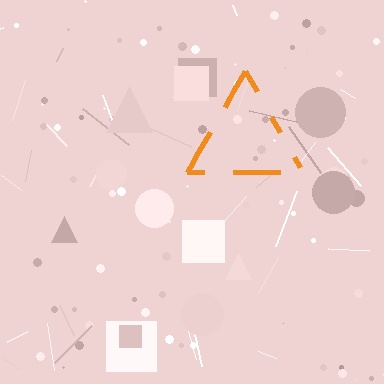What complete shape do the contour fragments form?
The contour fragments form a triangle.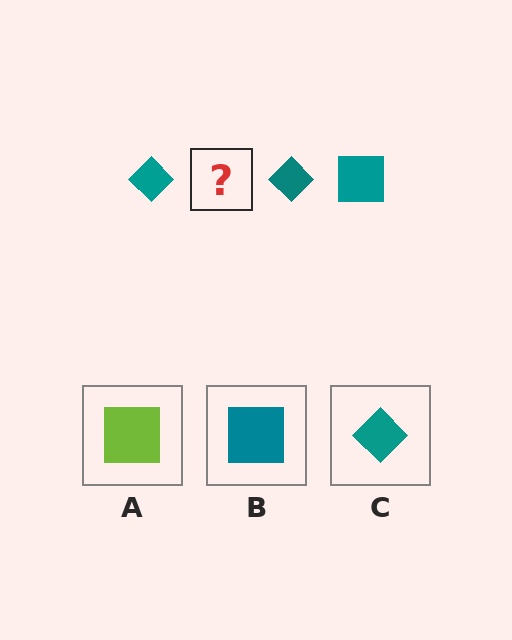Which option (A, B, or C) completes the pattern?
B.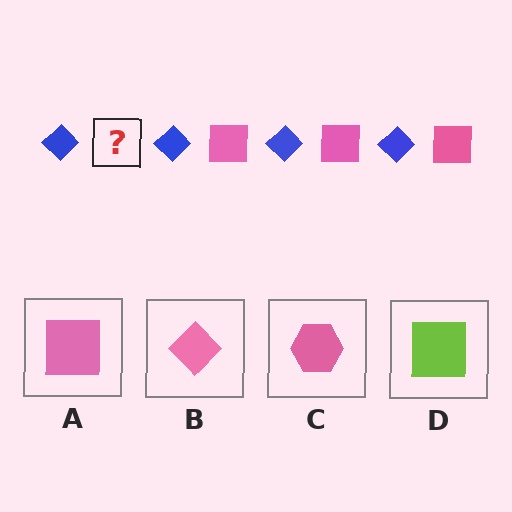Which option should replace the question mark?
Option A.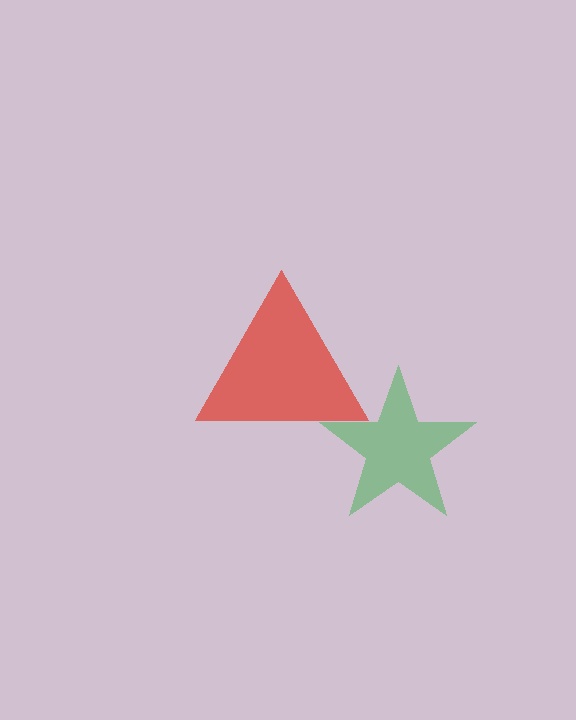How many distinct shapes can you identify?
There are 2 distinct shapes: a green star, a red triangle.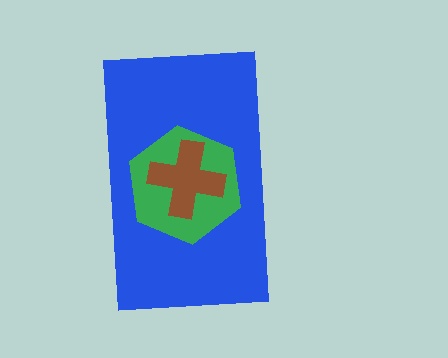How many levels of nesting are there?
3.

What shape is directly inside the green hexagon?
The brown cross.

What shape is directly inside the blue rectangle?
The green hexagon.